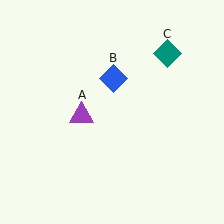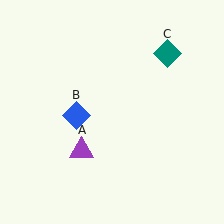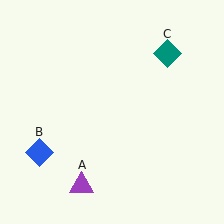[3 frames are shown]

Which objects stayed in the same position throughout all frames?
Teal diamond (object C) remained stationary.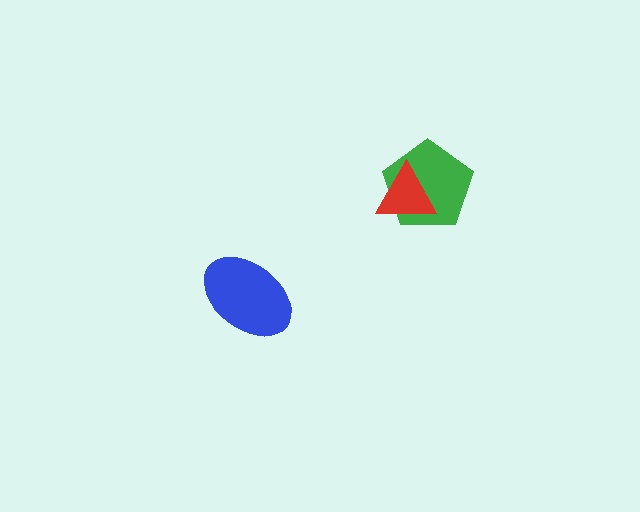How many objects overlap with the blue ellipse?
0 objects overlap with the blue ellipse.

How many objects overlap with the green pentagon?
1 object overlaps with the green pentagon.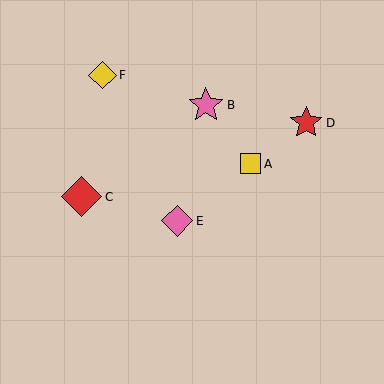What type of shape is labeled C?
Shape C is a red diamond.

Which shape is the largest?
The red diamond (labeled C) is the largest.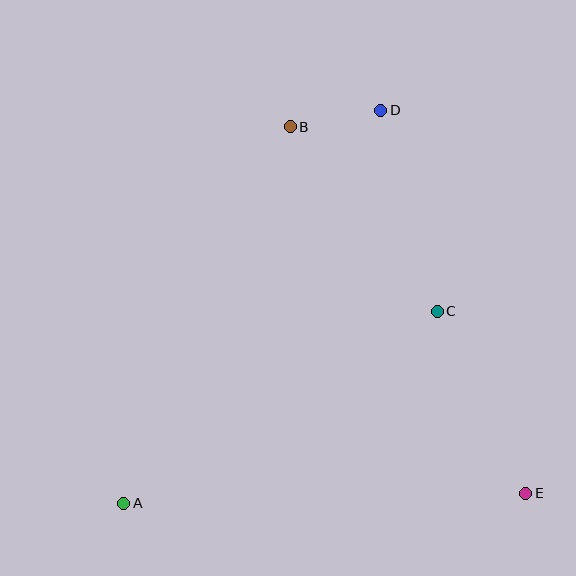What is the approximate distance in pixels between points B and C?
The distance between B and C is approximately 236 pixels.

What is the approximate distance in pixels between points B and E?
The distance between B and E is approximately 436 pixels.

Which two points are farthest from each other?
Points A and D are farthest from each other.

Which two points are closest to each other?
Points B and D are closest to each other.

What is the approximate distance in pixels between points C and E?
The distance between C and E is approximately 202 pixels.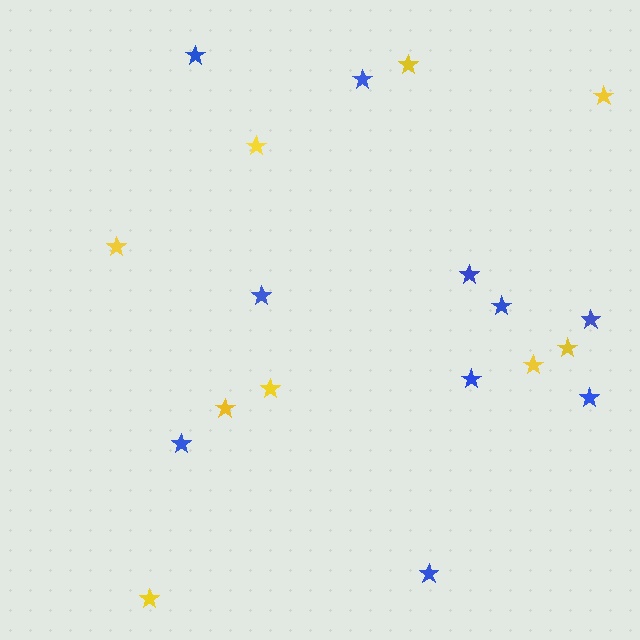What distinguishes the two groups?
There are 2 groups: one group of yellow stars (9) and one group of blue stars (10).